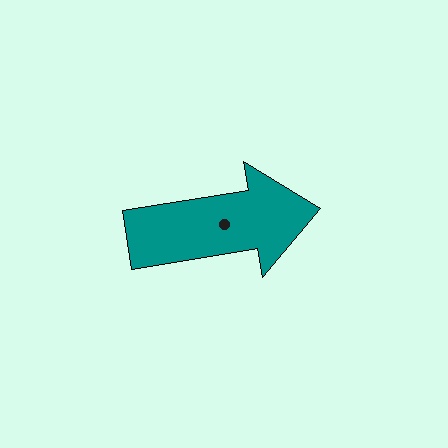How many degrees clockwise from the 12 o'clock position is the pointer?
Approximately 81 degrees.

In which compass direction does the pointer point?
East.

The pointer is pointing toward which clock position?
Roughly 3 o'clock.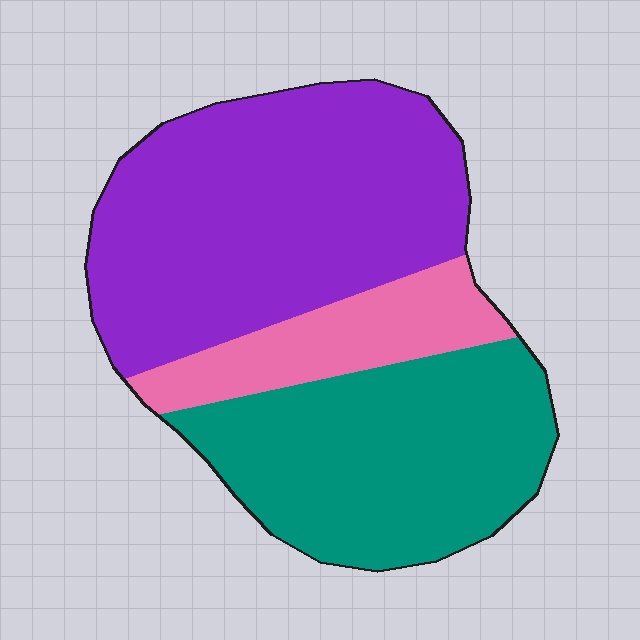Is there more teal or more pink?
Teal.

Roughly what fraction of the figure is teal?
Teal takes up between a quarter and a half of the figure.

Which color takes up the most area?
Purple, at roughly 50%.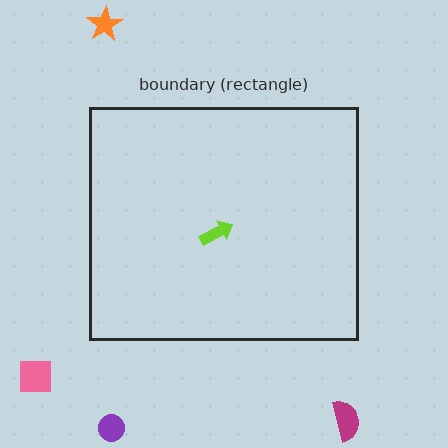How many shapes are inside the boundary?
1 inside, 4 outside.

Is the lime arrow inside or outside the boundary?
Inside.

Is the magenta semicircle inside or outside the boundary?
Outside.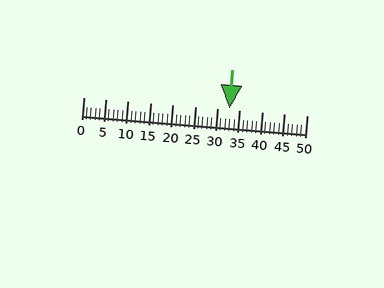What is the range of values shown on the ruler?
The ruler shows values from 0 to 50.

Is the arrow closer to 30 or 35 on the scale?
The arrow is closer to 35.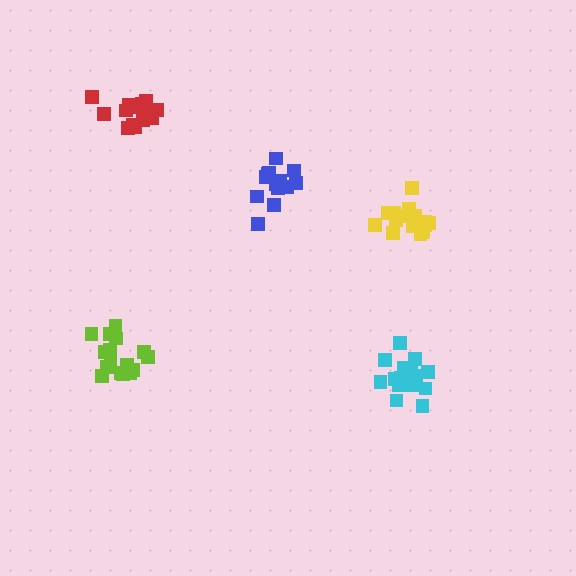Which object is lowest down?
The cyan cluster is bottommost.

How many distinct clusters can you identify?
There are 5 distinct clusters.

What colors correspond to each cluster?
The clusters are colored: red, blue, lime, cyan, yellow.